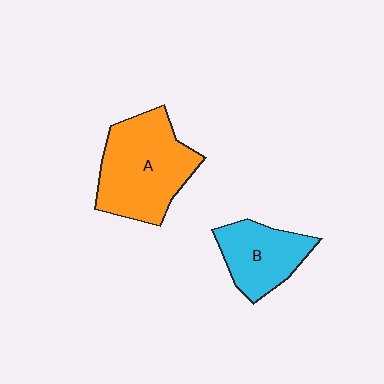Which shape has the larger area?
Shape A (orange).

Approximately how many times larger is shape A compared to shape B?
Approximately 1.6 times.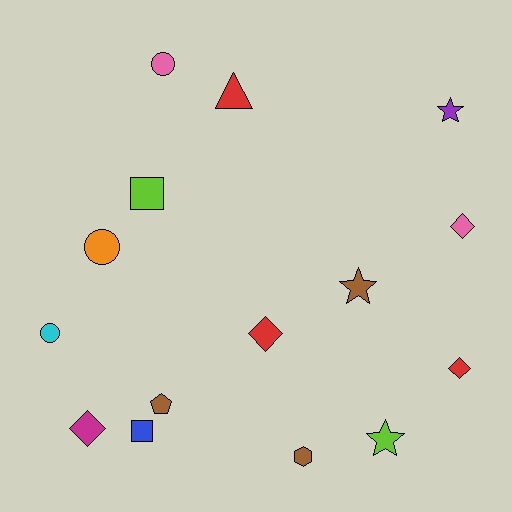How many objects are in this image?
There are 15 objects.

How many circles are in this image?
There are 3 circles.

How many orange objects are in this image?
There is 1 orange object.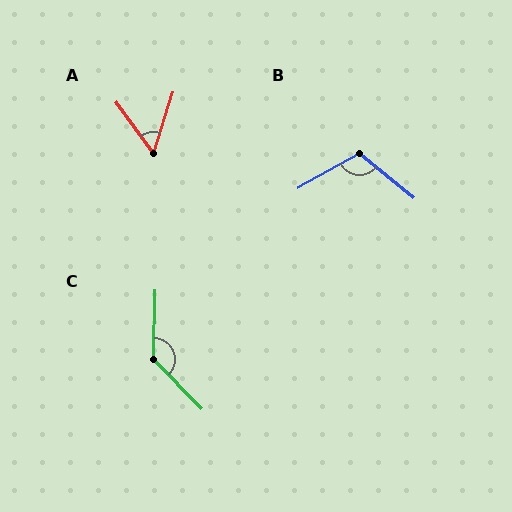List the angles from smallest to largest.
A (54°), B (112°), C (134°).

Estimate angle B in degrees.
Approximately 112 degrees.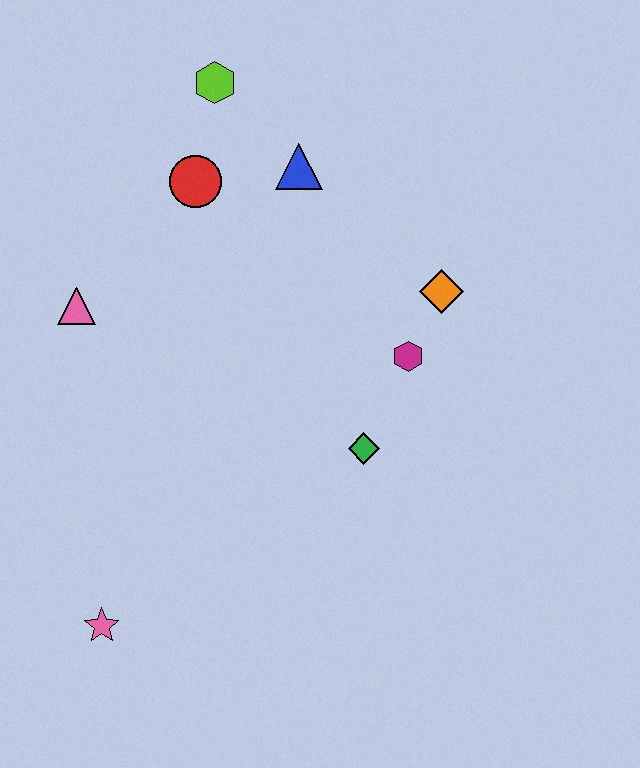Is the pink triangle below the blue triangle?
Yes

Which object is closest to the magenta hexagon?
The orange diamond is closest to the magenta hexagon.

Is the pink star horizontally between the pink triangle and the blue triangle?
Yes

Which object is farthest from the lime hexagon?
The pink star is farthest from the lime hexagon.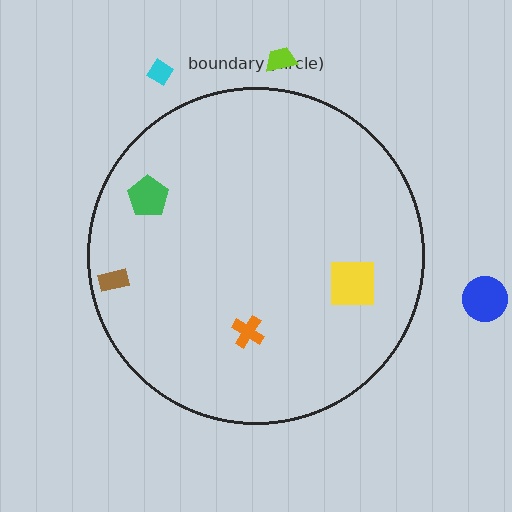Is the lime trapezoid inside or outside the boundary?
Outside.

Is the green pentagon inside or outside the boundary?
Inside.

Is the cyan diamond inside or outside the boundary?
Outside.